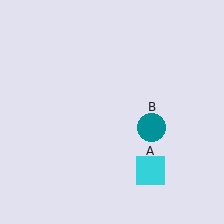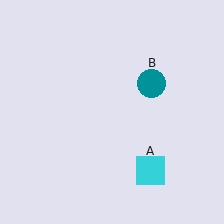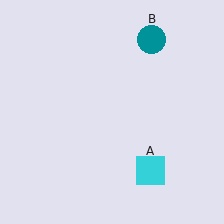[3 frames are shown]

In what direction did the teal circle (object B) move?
The teal circle (object B) moved up.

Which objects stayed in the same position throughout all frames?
Cyan square (object A) remained stationary.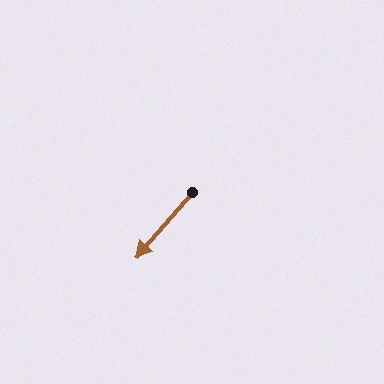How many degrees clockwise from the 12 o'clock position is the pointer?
Approximately 221 degrees.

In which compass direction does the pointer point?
Southwest.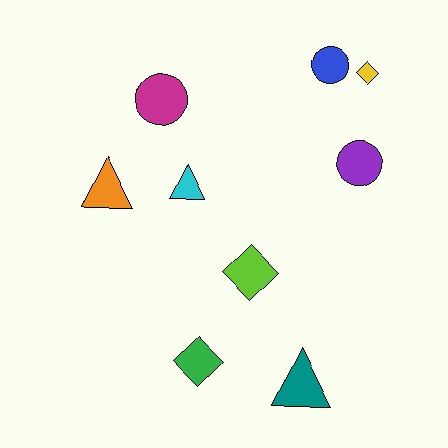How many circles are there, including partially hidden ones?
There are 3 circles.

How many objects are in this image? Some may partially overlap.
There are 9 objects.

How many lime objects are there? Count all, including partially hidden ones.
There is 1 lime object.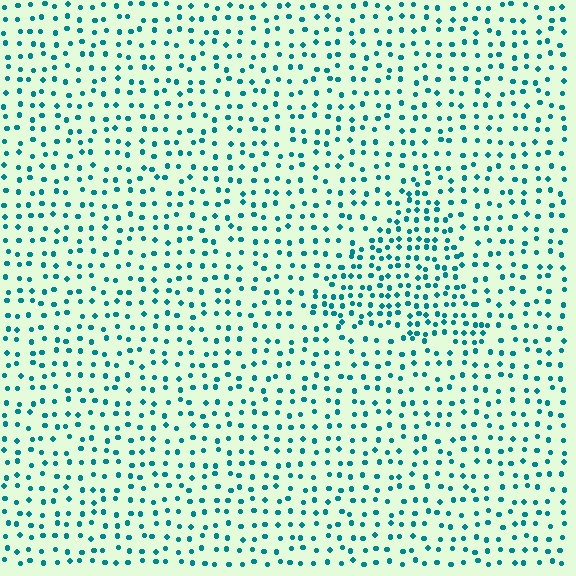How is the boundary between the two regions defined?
The boundary is defined by a change in element density (approximately 1.7x ratio). All elements are the same color, size, and shape.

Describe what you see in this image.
The image contains small teal elements arranged at two different densities. A triangle-shaped region is visible where the elements are more densely packed than the surrounding area.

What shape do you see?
I see a triangle.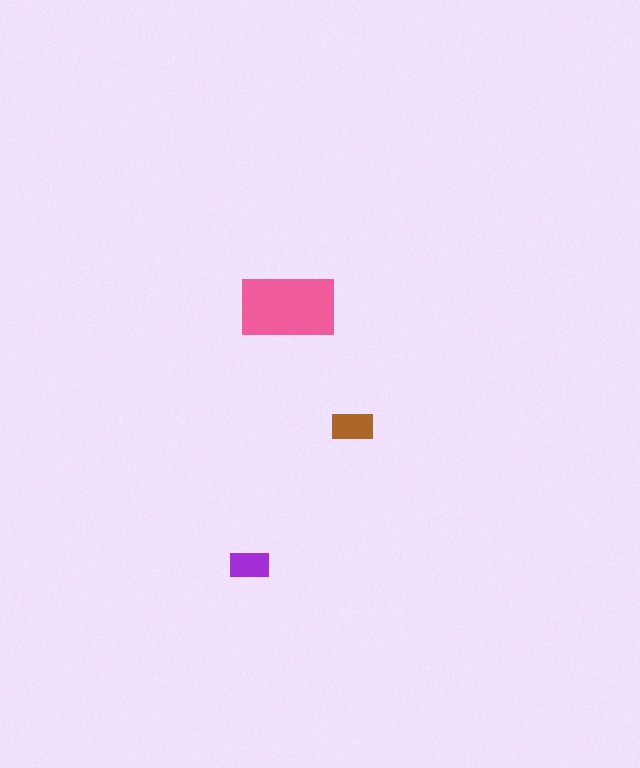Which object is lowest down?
The purple rectangle is bottommost.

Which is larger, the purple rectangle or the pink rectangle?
The pink one.